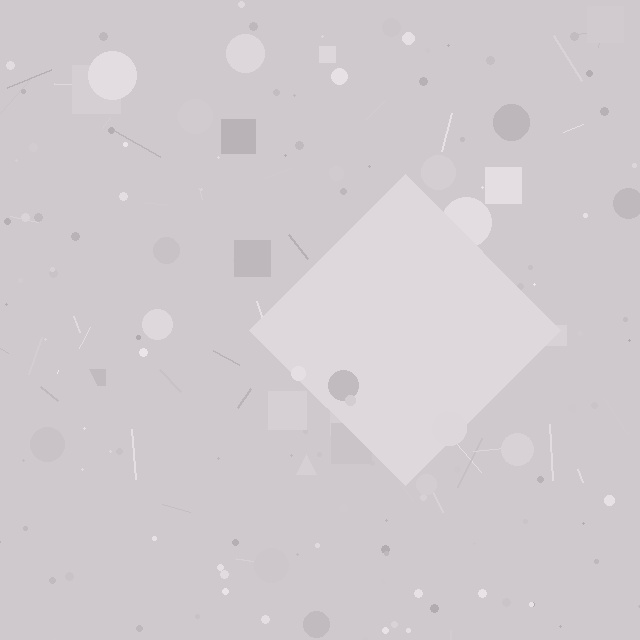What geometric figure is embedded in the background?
A diamond is embedded in the background.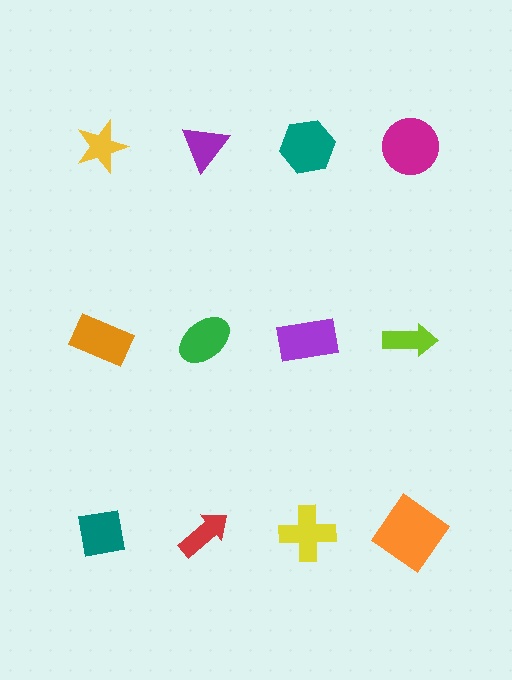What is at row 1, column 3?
A teal hexagon.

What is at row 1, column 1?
A yellow star.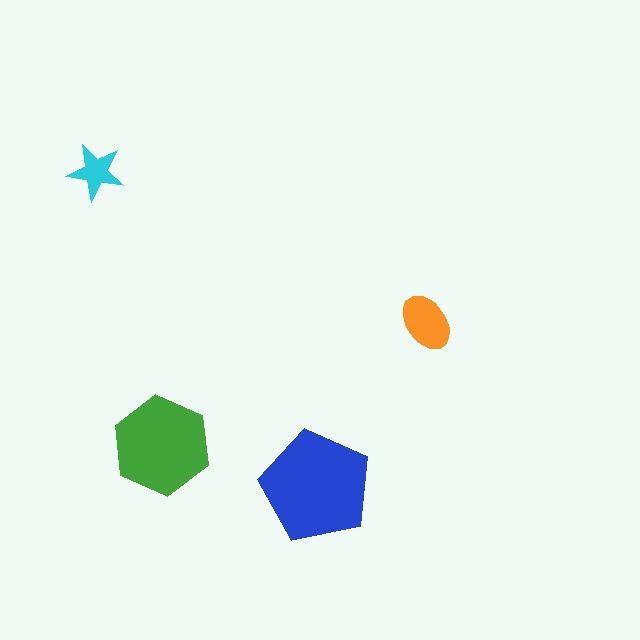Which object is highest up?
The cyan star is topmost.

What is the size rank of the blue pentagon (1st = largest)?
1st.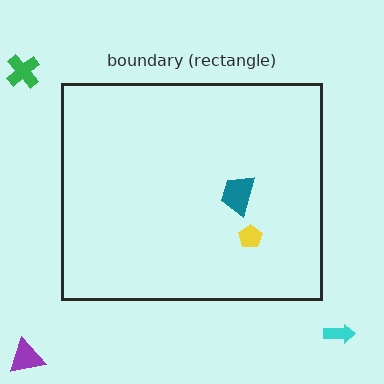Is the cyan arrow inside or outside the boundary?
Outside.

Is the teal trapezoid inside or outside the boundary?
Inside.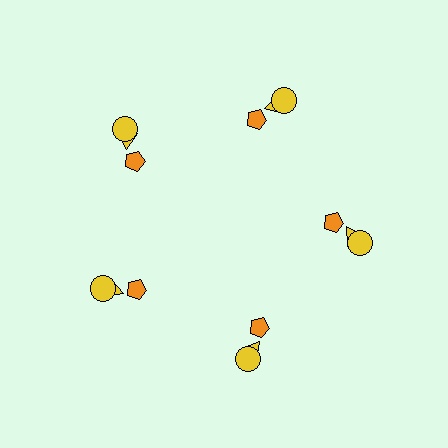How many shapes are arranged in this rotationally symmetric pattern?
There are 15 shapes, arranged in 5 groups of 3.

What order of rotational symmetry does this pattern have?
This pattern has 5-fold rotational symmetry.